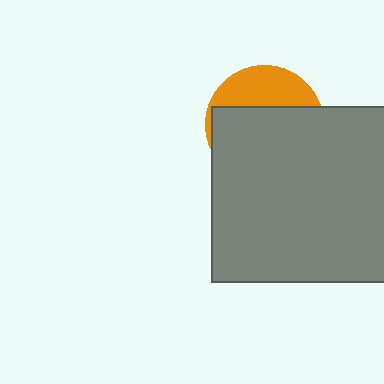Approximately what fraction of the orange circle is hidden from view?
Roughly 68% of the orange circle is hidden behind the gray rectangle.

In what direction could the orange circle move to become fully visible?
The orange circle could move up. That would shift it out from behind the gray rectangle entirely.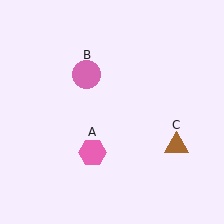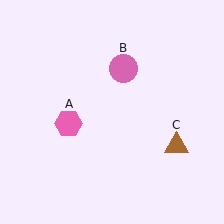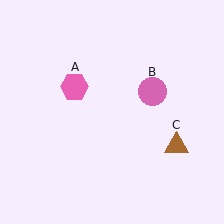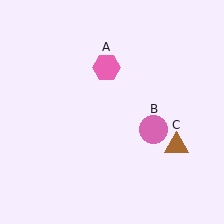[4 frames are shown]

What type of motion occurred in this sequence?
The pink hexagon (object A), pink circle (object B) rotated clockwise around the center of the scene.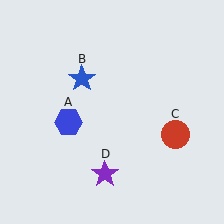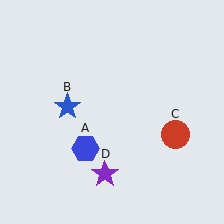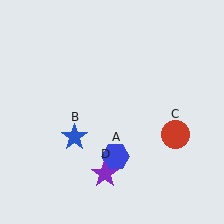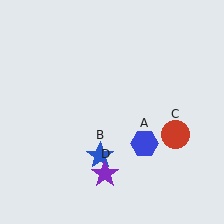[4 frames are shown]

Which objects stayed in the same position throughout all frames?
Red circle (object C) and purple star (object D) remained stationary.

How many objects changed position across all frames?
2 objects changed position: blue hexagon (object A), blue star (object B).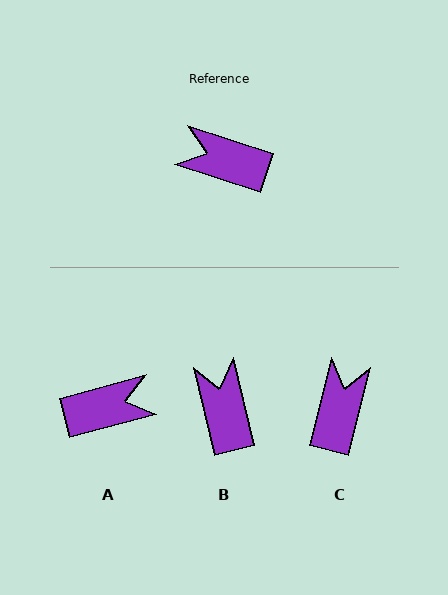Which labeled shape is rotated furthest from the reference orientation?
A, about 147 degrees away.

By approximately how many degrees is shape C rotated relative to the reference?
Approximately 86 degrees clockwise.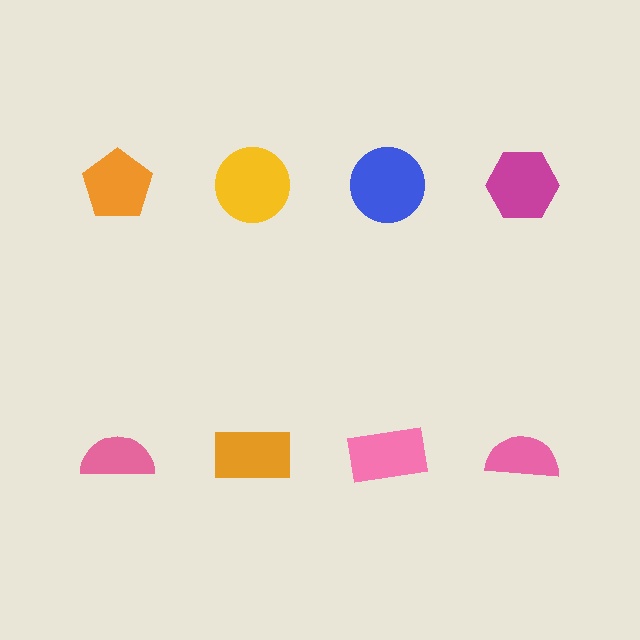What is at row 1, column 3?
A blue circle.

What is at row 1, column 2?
A yellow circle.